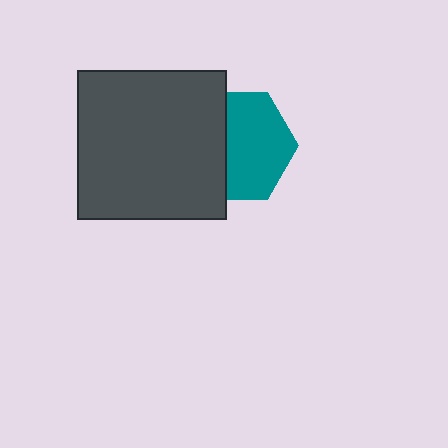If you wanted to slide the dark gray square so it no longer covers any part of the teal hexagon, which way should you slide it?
Slide it left — that is the most direct way to separate the two shapes.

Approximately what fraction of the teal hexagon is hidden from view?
Roughly 40% of the teal hexagon is hidden behind the dark gray square.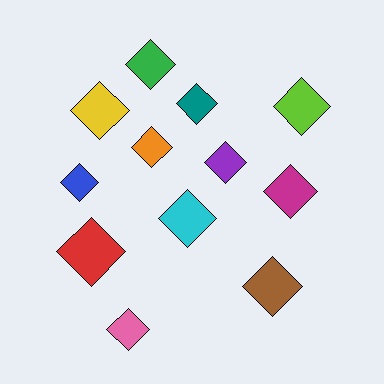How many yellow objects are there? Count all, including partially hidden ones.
There is 1 yellow object.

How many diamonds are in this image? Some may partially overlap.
There are 12 diamonds.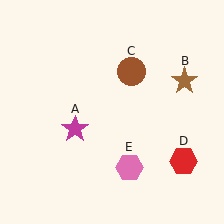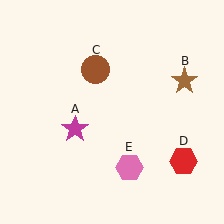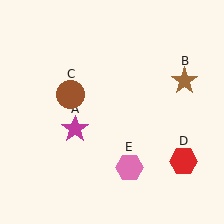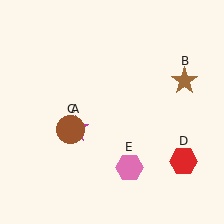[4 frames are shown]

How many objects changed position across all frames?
1 object changed position: brown circle (object C).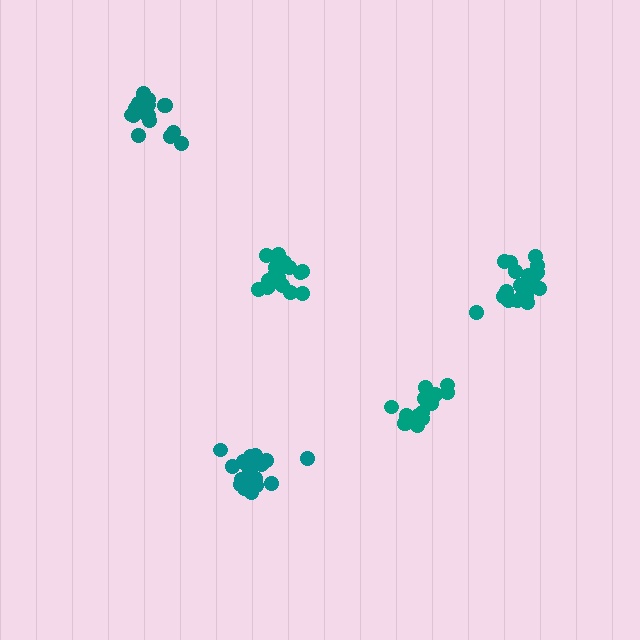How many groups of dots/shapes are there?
There are 5 groups.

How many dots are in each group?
Group 1: 19 dots, Group 2: 15 dots, Group 3: 20 dots, Group 4: 21 dots, Group 5: 18 dots (93 total).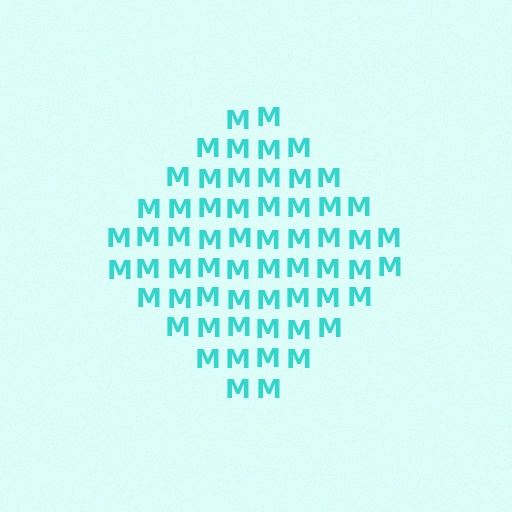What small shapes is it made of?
It is made of small letter M's.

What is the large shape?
The large shape is a diamond.